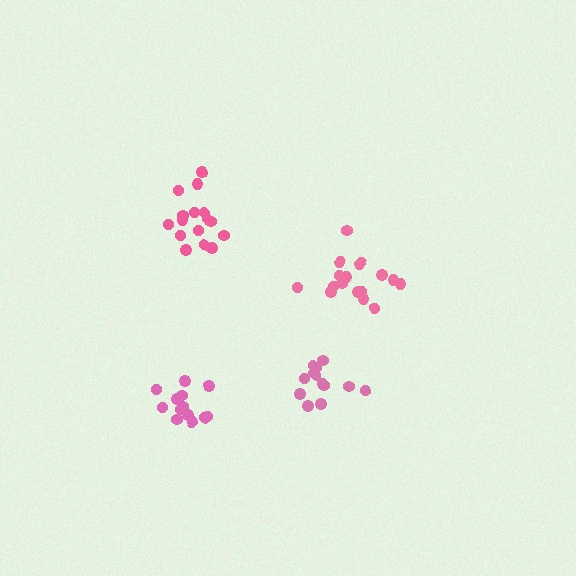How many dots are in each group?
Group 1: 13 dots, Group 2: 17 dots, Group 3: 16 dots, Group 4: 13 dots (59 total).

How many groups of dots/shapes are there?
There are 4 groups.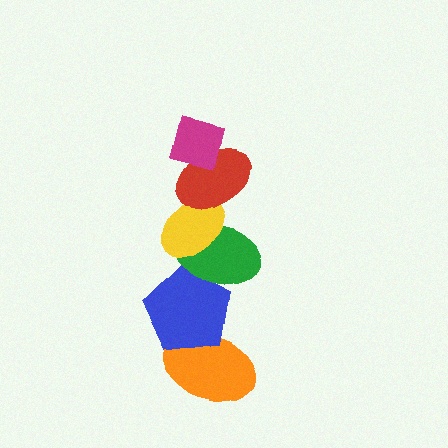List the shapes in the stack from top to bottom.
From top to bottom: the magenta square, the red ellipse, the yellow ellipse, the green ellipse, the blue pentagon, the orange ellipse.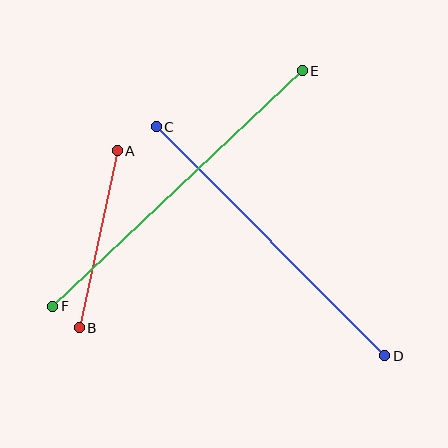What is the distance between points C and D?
The distance is approximately 324 pixels.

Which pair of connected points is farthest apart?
Points E and F are farthest apart.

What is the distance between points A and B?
The distance is approximately 181 pixels.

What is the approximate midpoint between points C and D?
The midpoint is at approximately (271, 241) pixels.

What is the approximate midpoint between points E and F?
The midpoint is at approximately (178, 188) pixels.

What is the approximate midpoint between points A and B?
The midpoint is at approximately (98, 239) pixels.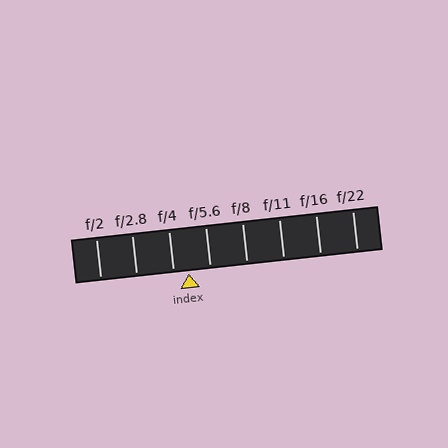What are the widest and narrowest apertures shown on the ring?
The widest aperture shown is f/2 and the narrowest is f/22.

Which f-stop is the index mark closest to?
The index mark is closest to f/4.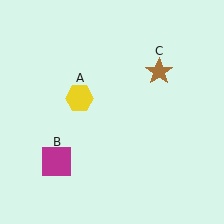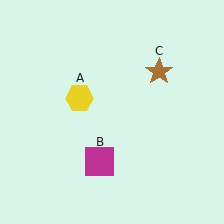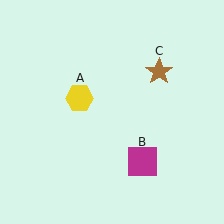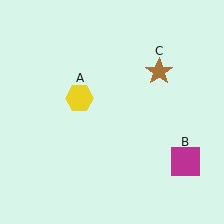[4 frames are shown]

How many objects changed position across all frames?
1 object changed position: magenta square (object B).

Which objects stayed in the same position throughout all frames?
Yellow hexagon (object A) and brown star (object C) remained stationary.